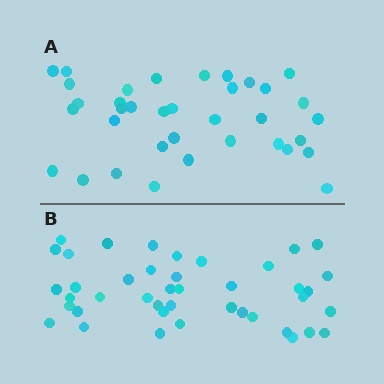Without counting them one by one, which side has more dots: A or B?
Region B (the bottom region) has more dots.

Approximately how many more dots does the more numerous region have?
Region B has about 6 more dots than region A.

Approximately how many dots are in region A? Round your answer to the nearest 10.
About 40 dots. (The exact count is 36, which rounds to 40.)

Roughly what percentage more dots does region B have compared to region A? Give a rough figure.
About 15% more.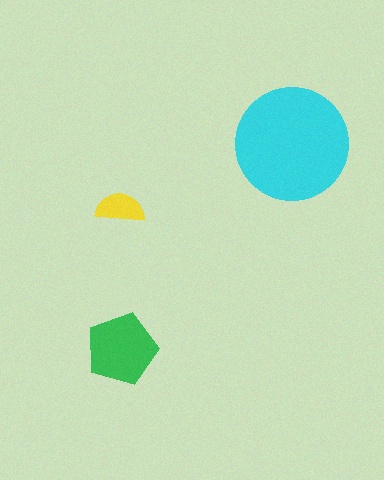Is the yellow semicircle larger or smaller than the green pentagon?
Smaller.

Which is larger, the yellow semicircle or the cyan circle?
The cyan circle.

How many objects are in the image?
There are 3 objects in the image.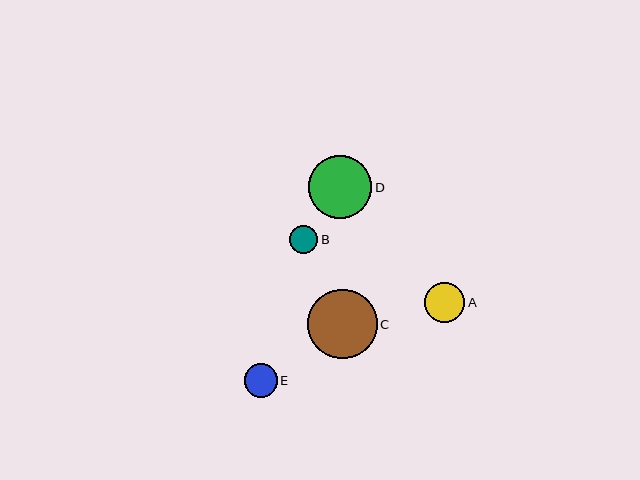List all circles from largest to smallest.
From largest to smallest: C, D, A, E, B.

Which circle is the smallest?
Circle B is the smallest with a size of approximately 28 pixels.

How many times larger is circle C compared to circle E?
Circle C is approximately 2.1 times the size of circle E.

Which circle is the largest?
Circle C is the largest with a size of approximately 70 pixels.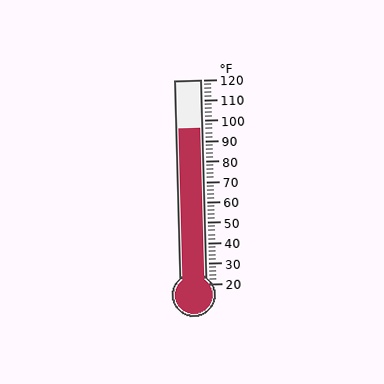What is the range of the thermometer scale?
The thermometer scale ranges from 20°F to 120°F.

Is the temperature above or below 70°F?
The temperature is above 70°F.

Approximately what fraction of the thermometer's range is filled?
The thermometer is filled to approximately 75% of its range.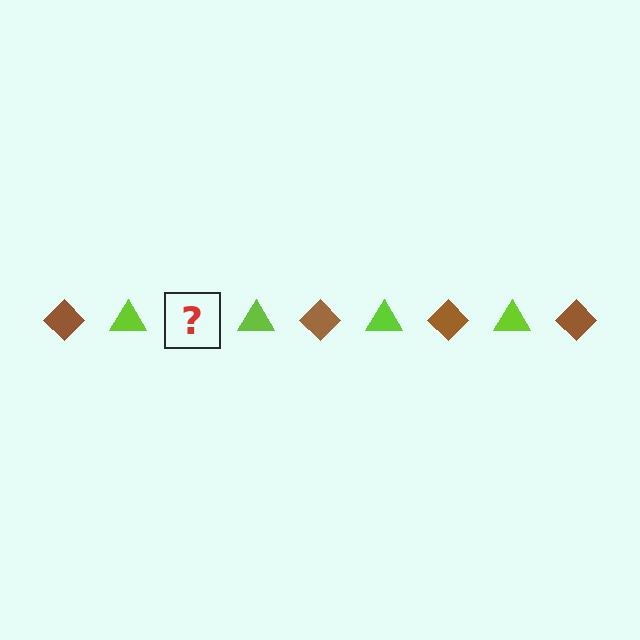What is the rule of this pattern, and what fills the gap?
The rule is that the pattern alternates between brown diamond and lime triangle. The gap should be filled with a brown diamond.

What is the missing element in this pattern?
The missing element is a brown diamond.